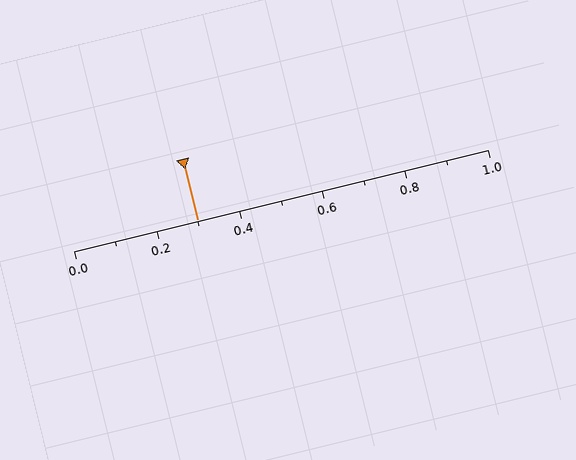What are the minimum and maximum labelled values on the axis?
The axis runs from 0.0 to 1.0.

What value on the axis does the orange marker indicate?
The marker indicates approximately 0.3.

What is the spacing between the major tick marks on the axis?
The major ticks are spaced 0.2 apart.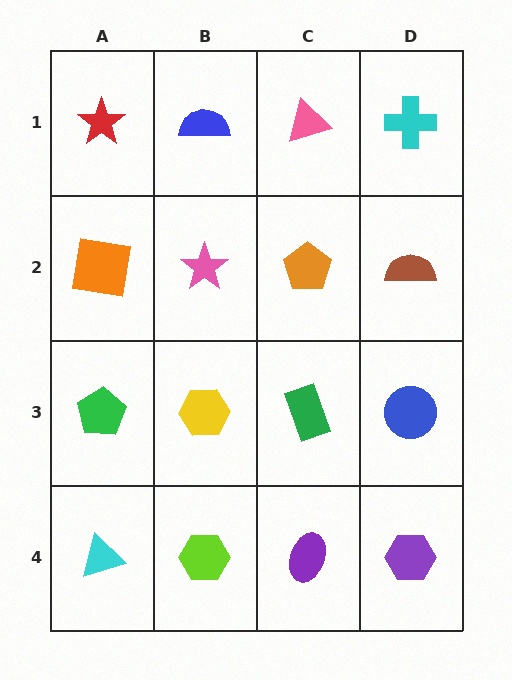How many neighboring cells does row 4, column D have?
2.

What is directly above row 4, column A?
A green pentagon.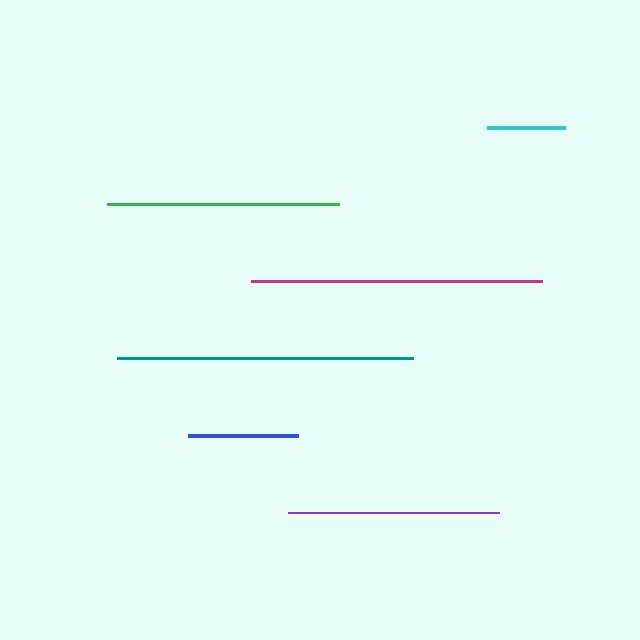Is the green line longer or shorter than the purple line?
The green line is longer than the purple line.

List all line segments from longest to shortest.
From longest to shortest: teal, magenta, green, purple, blue, cyan.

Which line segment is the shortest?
The cyan line is the shortest at approximately 78 pixels.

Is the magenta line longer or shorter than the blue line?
The magenta line is longer than the blue line.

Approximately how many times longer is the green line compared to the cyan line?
The green line is approximately 3.0 times the length of the cyan line.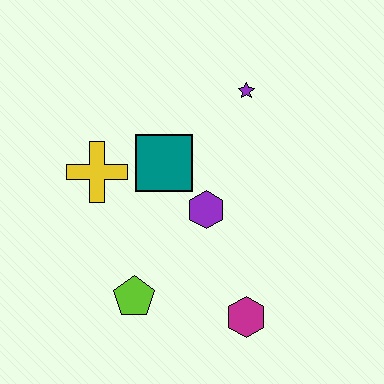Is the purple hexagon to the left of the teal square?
No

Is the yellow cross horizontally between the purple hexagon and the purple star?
No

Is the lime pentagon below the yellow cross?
Yes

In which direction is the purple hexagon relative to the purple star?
The purple hexagon is below the purple star.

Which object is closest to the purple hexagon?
The teal square is closest to the purple hexagon.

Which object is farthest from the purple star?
The lime pentagon is farthest from the purple star.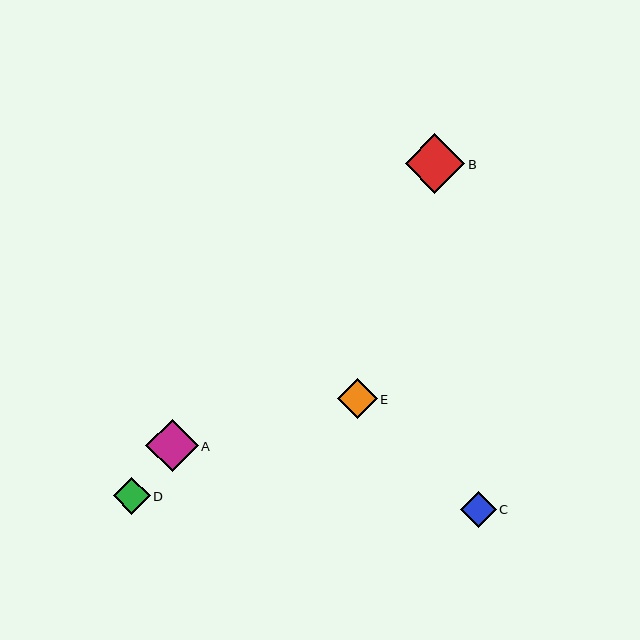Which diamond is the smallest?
Diamond C is the smallest with a size of approximately 36 pixels.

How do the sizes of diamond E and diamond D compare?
Diamond E and diamond D are approximately the same size.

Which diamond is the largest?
Diamond B is the largest with a size of approximately 60 pixels.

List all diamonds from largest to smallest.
From largest to smallest: B, A, E, D, C.